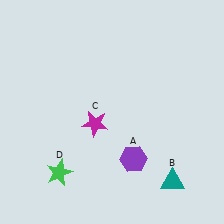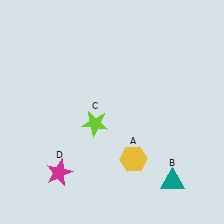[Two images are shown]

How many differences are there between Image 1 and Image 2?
There are 3 differences between the two images.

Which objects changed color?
A changed from purple to yellow. C changed from magenta to lime. D changed from green to magenta.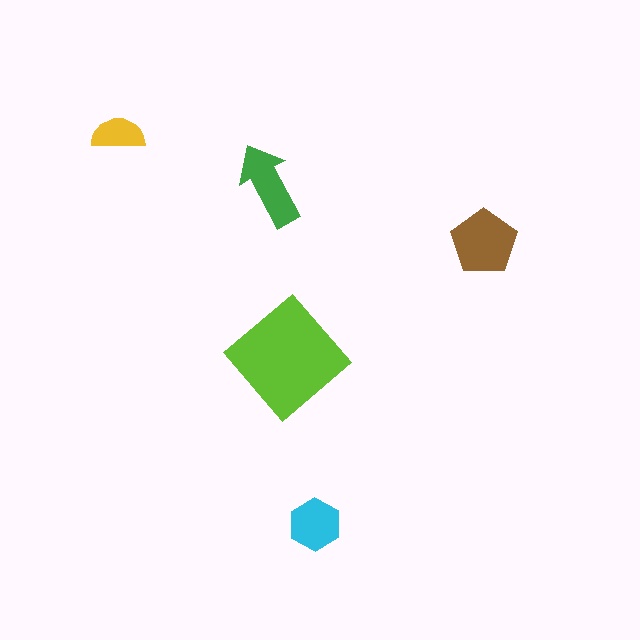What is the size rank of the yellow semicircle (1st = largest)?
5th.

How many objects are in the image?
There are 5 objects in the image.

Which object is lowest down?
The cyan hexagon is bottommost.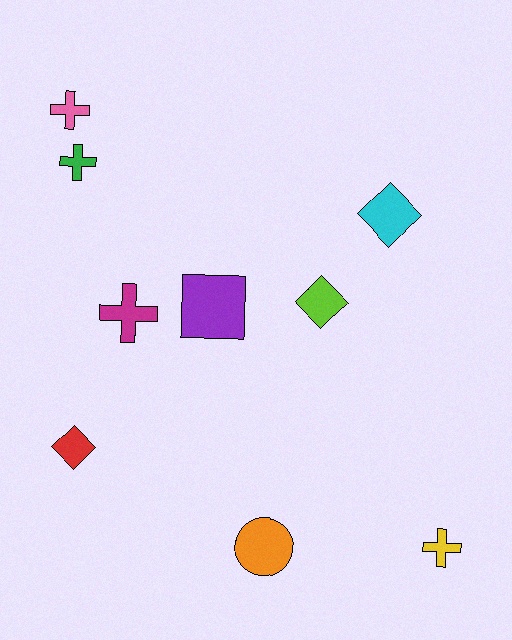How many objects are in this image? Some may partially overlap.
There are 9 objects.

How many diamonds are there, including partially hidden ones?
There are 3 diamonds.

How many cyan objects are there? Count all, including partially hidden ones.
There is 1 cyan object.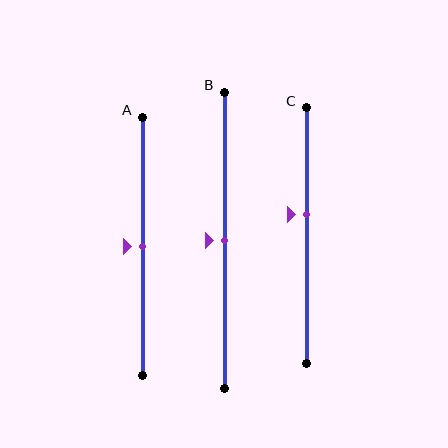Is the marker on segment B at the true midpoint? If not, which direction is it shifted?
Yes, the marker on segment B is at the true midpoint.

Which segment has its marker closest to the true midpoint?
Segment A has its marker closest to the true midpoint.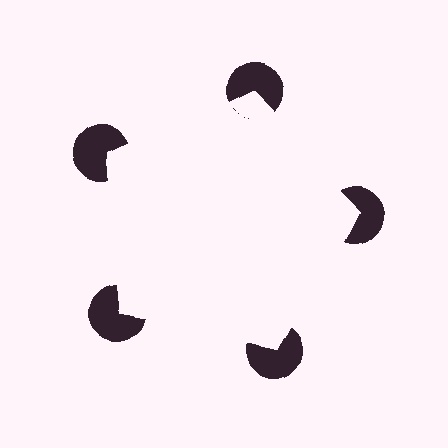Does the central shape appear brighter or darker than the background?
It typically appears slightly brighter than the background, even though no actual brightness change is drawn.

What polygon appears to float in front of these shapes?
An illusory pentagon — its edges are inferred from the aligned wedge cuts in the pac-man discs, not physically drawn.